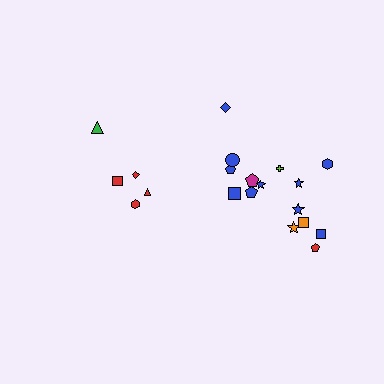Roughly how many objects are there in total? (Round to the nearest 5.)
Roughly 20 objects in total.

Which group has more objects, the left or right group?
The right group.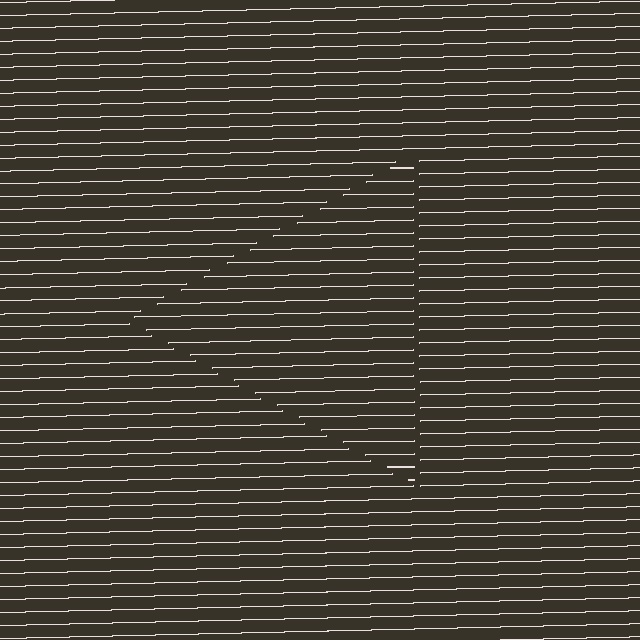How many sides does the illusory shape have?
3 sides — the line-ends trace a triangle.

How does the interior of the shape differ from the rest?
The interior of the shape contains the same grating, shifted by half a period — the contour is defined by the phase discontinuity where line-ends from the inner and outer gratings abut.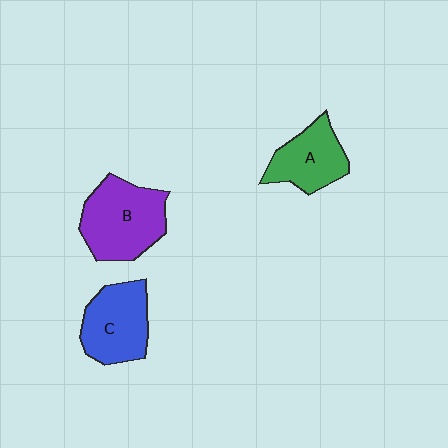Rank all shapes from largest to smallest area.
From largest to smallest: B (purple), C (blue), A (green).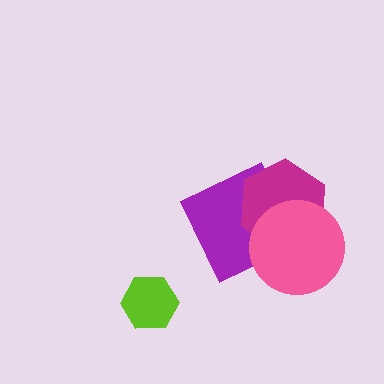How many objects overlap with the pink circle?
2 objects overlap with the pink circle.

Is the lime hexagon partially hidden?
No, no other shape covers it.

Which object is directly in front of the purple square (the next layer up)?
The magenta hexagon is directly in front of the purple square.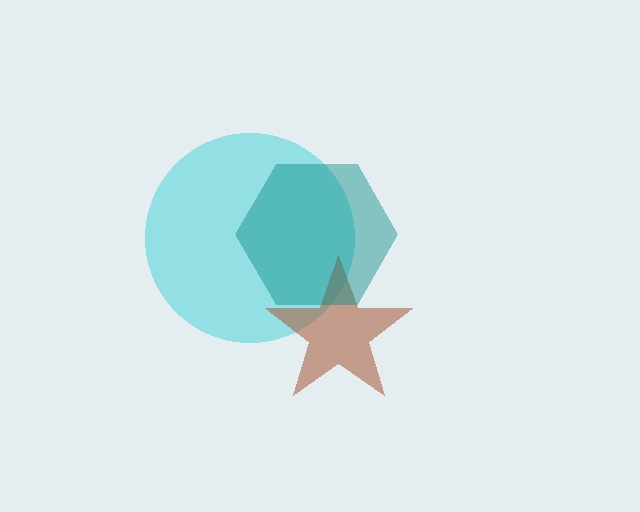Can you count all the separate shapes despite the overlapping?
Yes, there are 3 separate shapes.